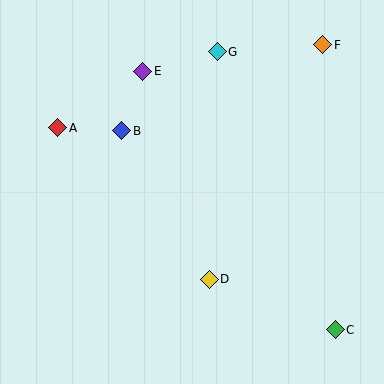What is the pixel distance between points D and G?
The distance between D and G is 228 pixels.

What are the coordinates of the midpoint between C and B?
The midpoint between C and B is at (228, 230).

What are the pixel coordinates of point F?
Point F is at (323, 45).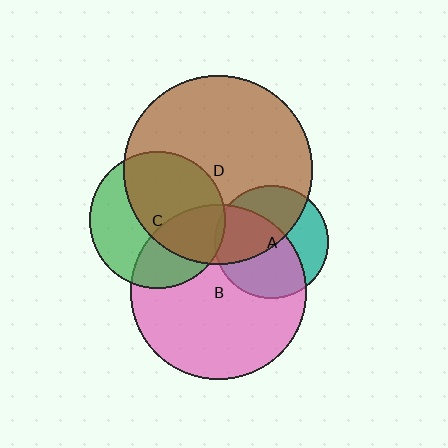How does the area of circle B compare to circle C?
Approximately 1.6 times.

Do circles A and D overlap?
Yes.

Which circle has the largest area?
Circle D (brown).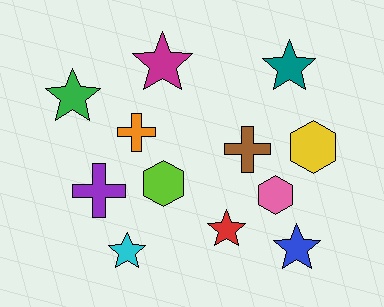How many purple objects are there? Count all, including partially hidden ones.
There is 1 purple object.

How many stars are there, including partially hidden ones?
There are 6 stars.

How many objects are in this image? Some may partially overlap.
There are 12 objects.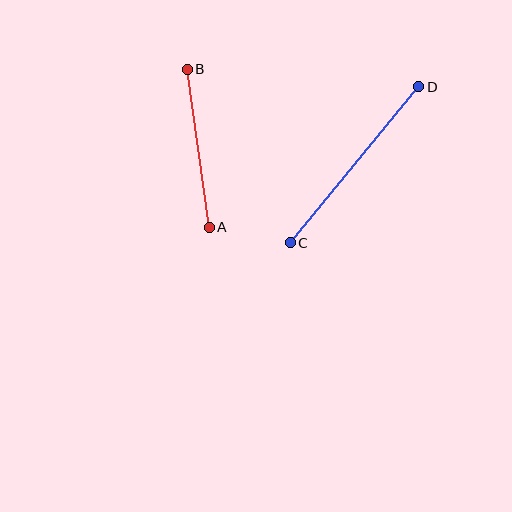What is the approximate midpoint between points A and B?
The midpoint is at approximately (198, 148) pixels.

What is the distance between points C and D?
The distance is approximately 202 pixels.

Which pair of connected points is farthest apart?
Points C and D are farthest apart.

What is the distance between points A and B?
The distance is approximately 160 pixels.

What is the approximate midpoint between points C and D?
The midpoint is at approximately (355, 165) pixels.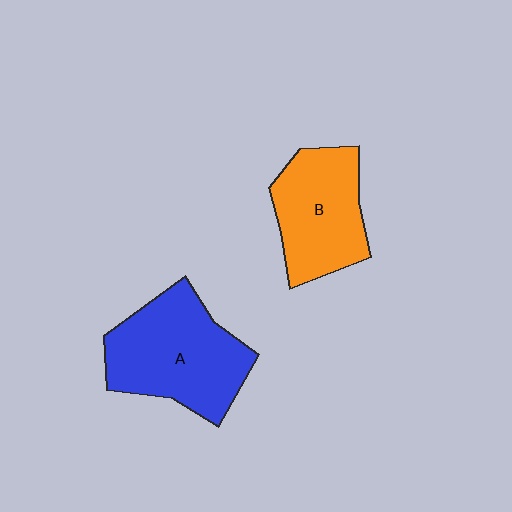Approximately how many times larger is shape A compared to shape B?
Approximately 1.3 times.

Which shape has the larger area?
Shape A (blue).